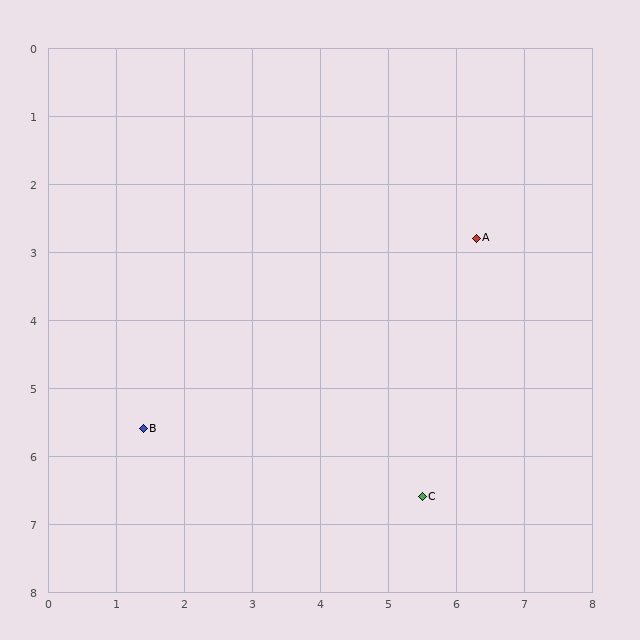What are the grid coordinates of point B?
Point B is at approximately (1.4, 5.6).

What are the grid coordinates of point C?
Point C is at approximately (5.5, 6.6).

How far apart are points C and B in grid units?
Points C and B are about 4.2 grid units apart.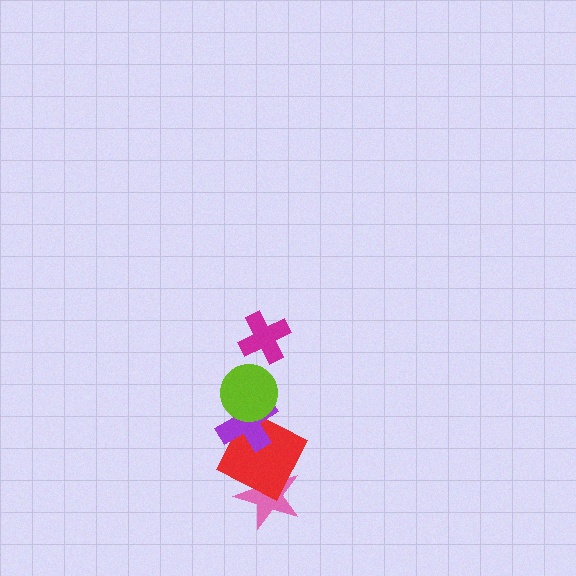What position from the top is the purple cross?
The purple cross is 3rd from the top.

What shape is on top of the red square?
The purple cross is on top of the red square.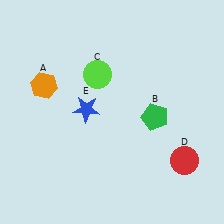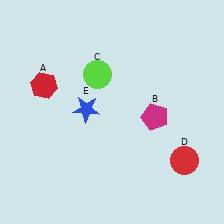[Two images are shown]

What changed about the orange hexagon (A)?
In Image 1, A is orange. In Image 2, it changed to red.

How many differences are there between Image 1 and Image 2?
There are 2 differences between the two images.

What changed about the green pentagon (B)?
In Image 1, B is green. In Image 2, it changed to magenta.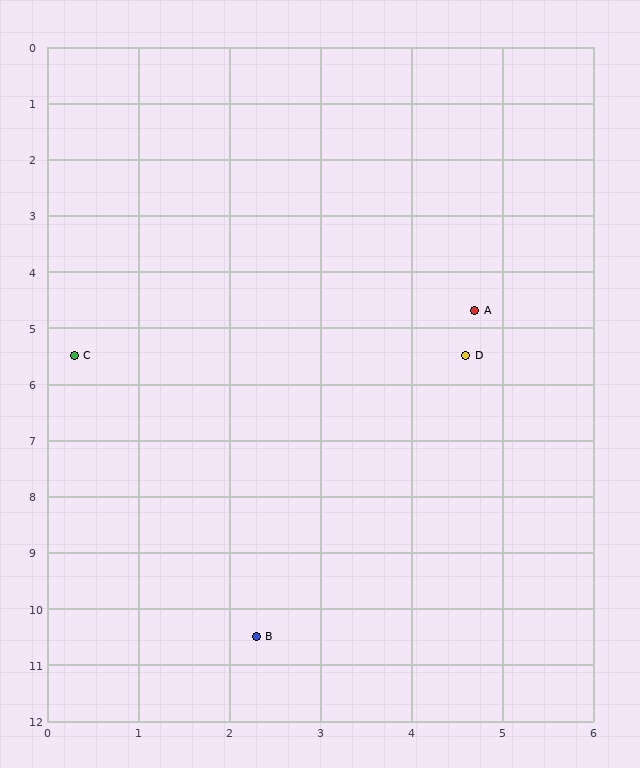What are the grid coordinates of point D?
Point D is at approximately (4.6, 5.5).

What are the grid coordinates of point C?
Point C is at approximately (0.3, 5.5).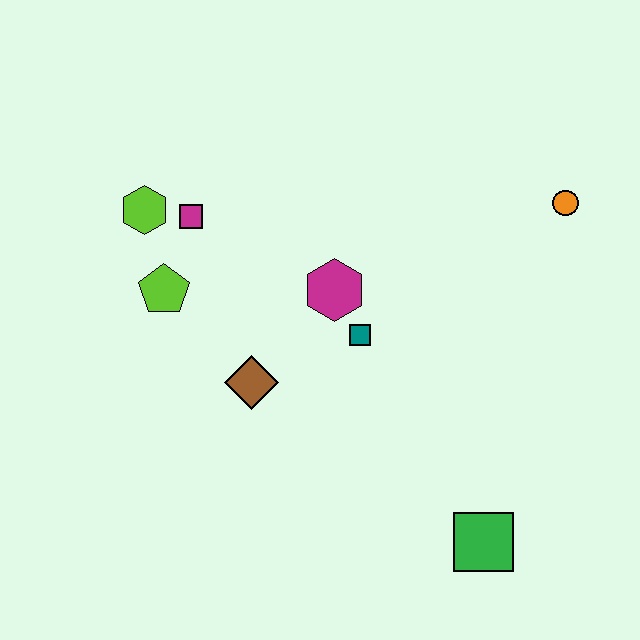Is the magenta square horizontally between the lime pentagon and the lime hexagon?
No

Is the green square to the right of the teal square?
Yes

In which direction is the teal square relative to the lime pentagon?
The teal square is to the right of the lime pentagon.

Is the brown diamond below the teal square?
Yes